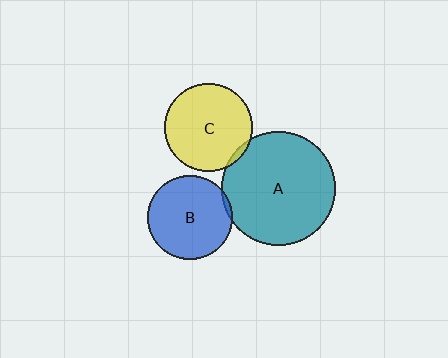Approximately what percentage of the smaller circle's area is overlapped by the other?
Approximately 5%.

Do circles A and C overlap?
Yes.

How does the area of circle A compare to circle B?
Approximately 1.8 times.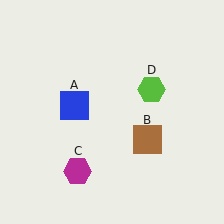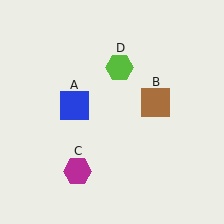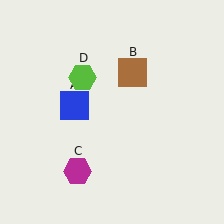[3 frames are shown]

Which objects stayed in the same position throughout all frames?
Blue square (object A) and magenta hexagon (object C) remained stationary.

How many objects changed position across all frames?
2 objects changed position: brown square (object B), lime hexagon (object D).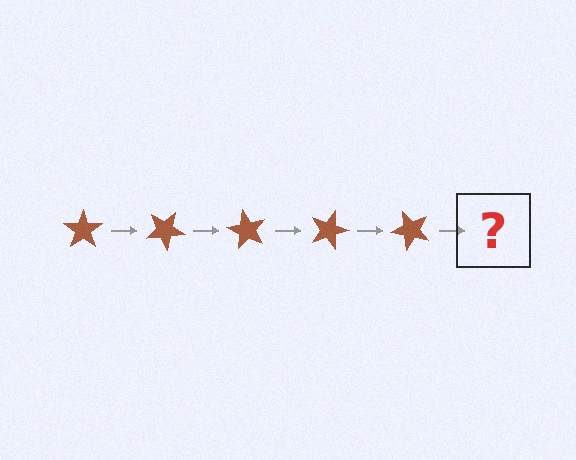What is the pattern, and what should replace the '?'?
The pattern is that the star rotates 30 degrees each step. The '?' should be a brown star rotated 150 degrees.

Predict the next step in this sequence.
The next step is a brown star rotated 150 degrees.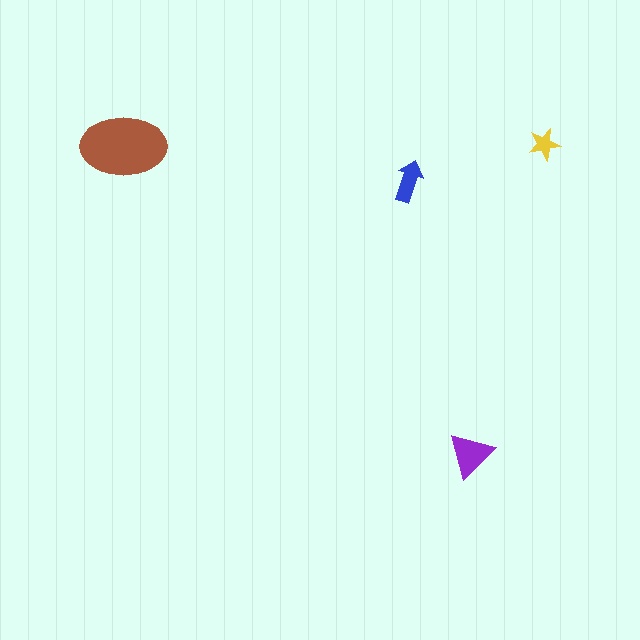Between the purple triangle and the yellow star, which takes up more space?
The purple triangle.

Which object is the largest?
The brown ellipse.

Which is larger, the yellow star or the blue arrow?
The blue arrow.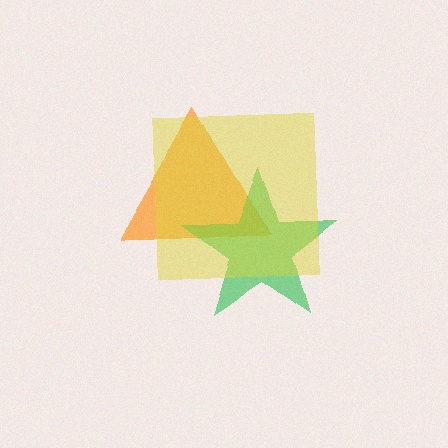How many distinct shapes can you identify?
There are 3 distinct shapes: an orange triangle, a green star, a yellow square.